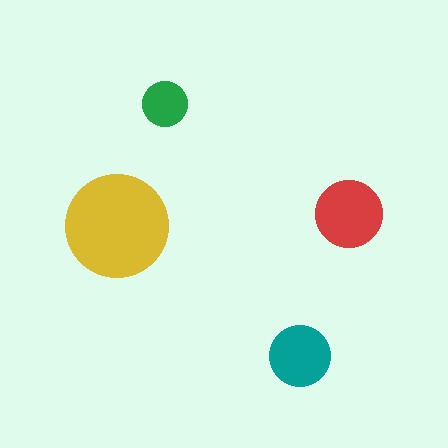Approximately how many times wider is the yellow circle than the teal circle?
About 1.5 times wider.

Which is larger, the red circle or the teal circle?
The red one.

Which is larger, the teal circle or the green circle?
The teal one.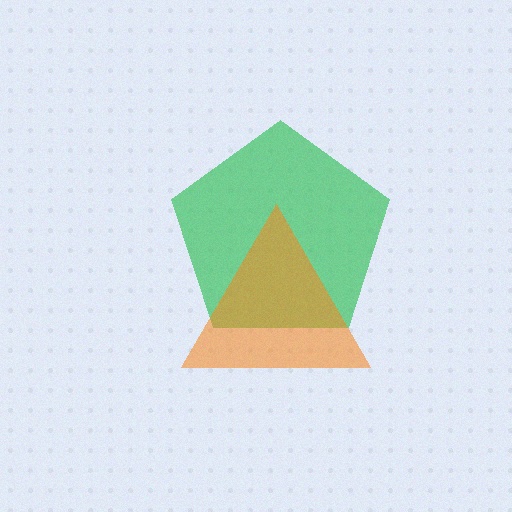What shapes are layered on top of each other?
The layered shapes are: a green pentagon, an orange triangle.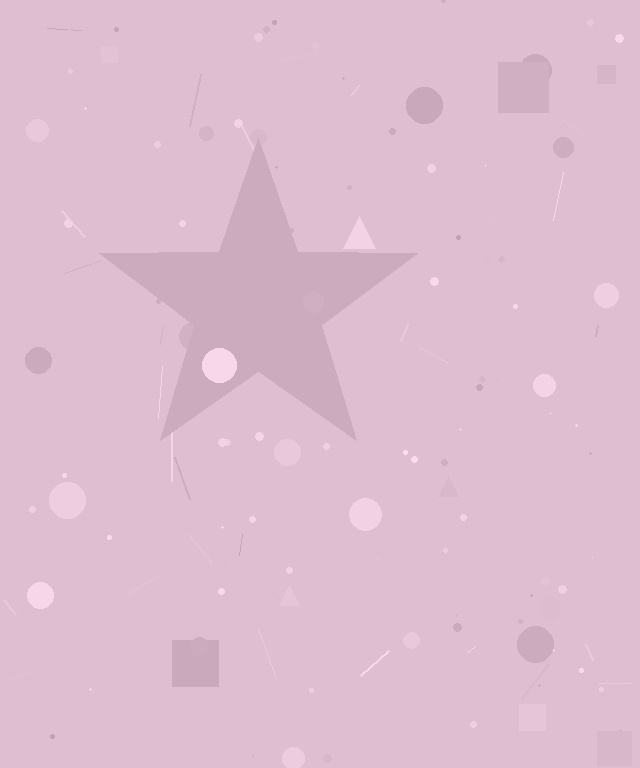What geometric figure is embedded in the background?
A star is embedded in the background.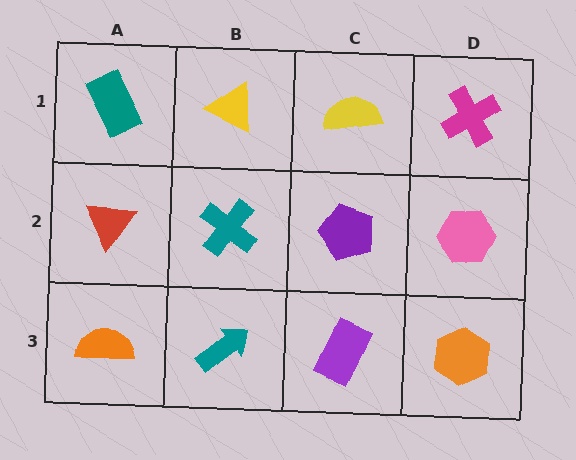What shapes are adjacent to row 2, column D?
A magenta cross (row 1, column D), an orange hexagon (row 3, column D), a purple pentagon (row 2, column C).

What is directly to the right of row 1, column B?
A yellow semicircle.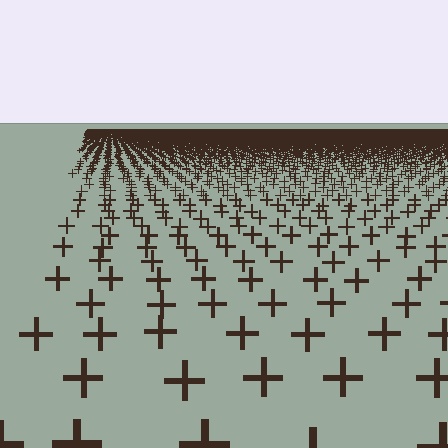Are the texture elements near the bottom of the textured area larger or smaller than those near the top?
Larger. Near the bottom, elements are closer to the viewer and appear at a bigger on-screen size.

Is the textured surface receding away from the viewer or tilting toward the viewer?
The surface is receding away from the viewer. Texture elements get smaller and denser toward the top.